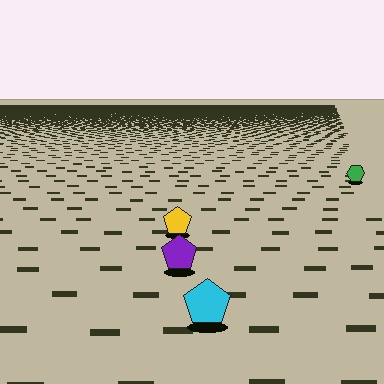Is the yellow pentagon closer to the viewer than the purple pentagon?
No. The purple pentagon is closer — you can tell from the texture gradient: the ground texture is coarser near it.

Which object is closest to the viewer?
The cyan pentagon is closest. The texture marks near it are larger and more spread out.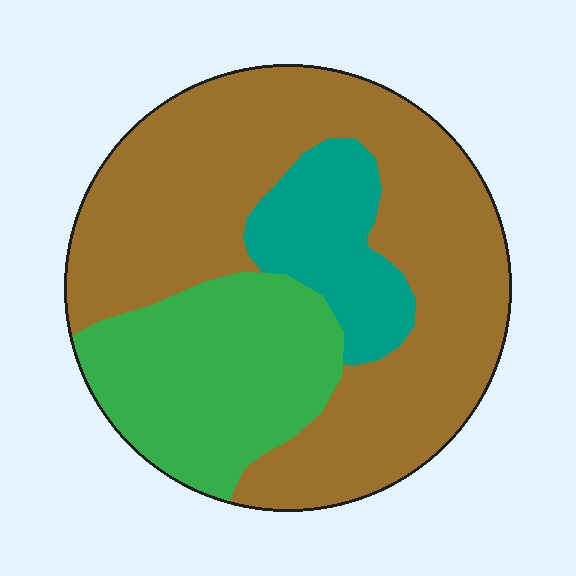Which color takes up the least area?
Teal, at roughly 15%.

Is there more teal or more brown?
Brown.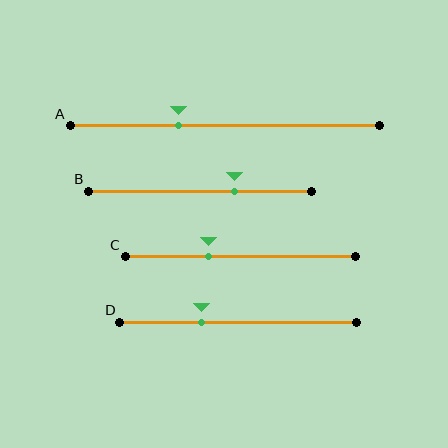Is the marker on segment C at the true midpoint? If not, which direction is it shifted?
No, the marker on segment C is shifted to the left by about 14% of the segment length.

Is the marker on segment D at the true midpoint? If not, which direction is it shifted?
No, the marker on segment D is shifted to the left by about 16% of the segment length.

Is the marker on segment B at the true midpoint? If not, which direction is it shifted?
No, the marker on segment B is shifted to the right by about 16% of the segment length.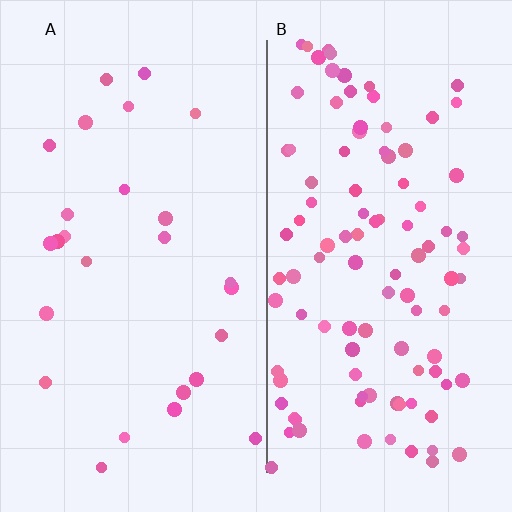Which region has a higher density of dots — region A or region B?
B (the right).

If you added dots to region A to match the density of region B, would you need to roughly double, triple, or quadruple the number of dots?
Approximately quadruple.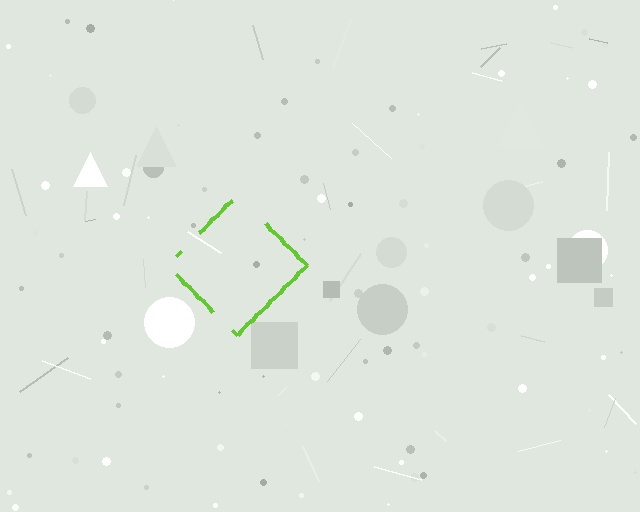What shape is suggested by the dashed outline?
The dashed outline suggests a diamond.